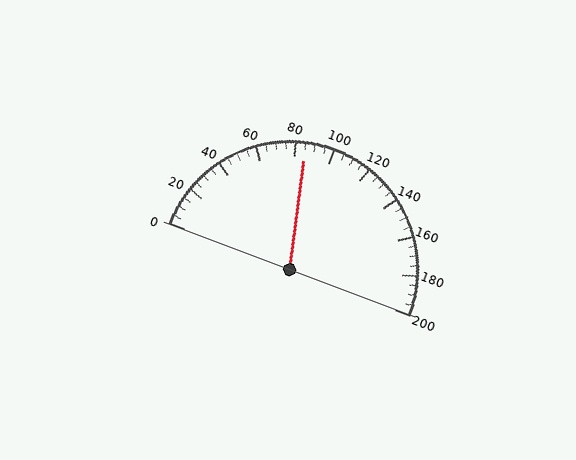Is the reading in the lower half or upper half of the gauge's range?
The reading is in the lower half of the range (0 to 200).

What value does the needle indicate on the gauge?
The needle indicates approximately 85.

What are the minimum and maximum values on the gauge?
The gauge ranges from 0 to 200.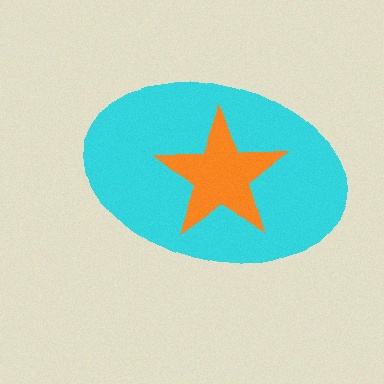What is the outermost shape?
The cyan ellipse.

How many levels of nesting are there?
2.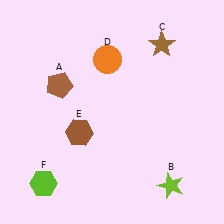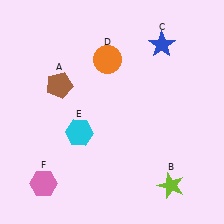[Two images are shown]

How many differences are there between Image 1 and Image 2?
There are 3 differences between the two images.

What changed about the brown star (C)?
In Image 1, C is brown. In Image 2, it changed to blue.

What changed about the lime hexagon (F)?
In Image 1, F is lime. In Image 2, it changed to pink.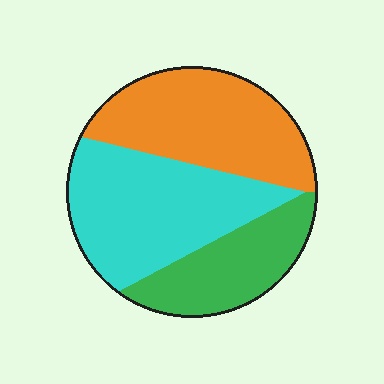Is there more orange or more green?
Orange.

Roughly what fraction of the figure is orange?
Orange takes up about three eighths (3/8) of the figure.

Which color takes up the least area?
Green, at roughly 25%.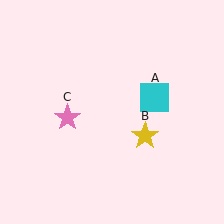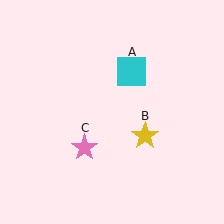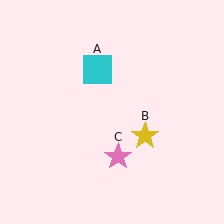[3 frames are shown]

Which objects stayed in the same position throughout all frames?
Yellow star (object B) remained stationary.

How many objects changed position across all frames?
2 objects changed position: cyan square (object A), pink star (object C).